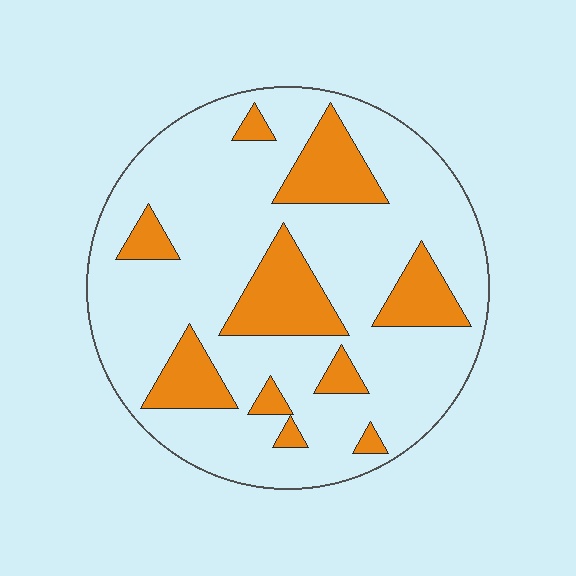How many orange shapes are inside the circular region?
10.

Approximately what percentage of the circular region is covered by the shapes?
Approximately 25%.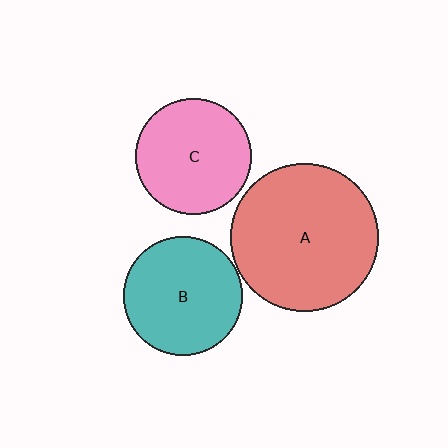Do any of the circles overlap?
No, none of the circles overlap.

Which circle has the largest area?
Circle A (red).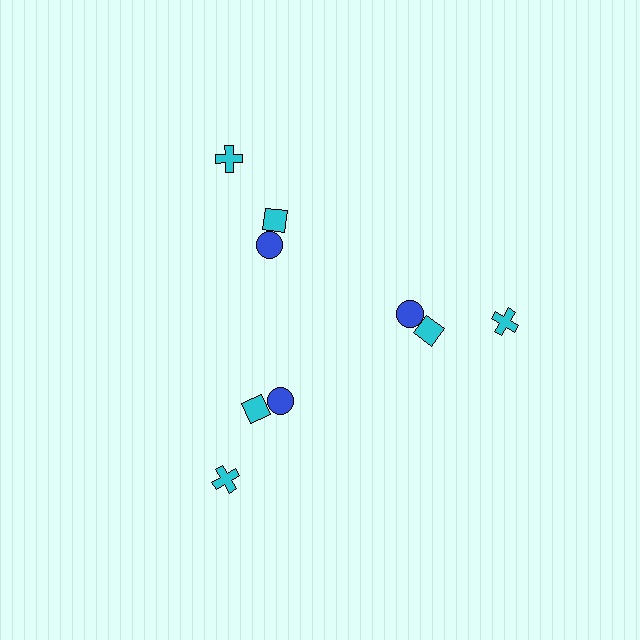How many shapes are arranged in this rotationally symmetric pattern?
There are 9 shapes, arranged in 3 groups of 3.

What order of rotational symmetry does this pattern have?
This pattern has 3-fold rotational symmetry.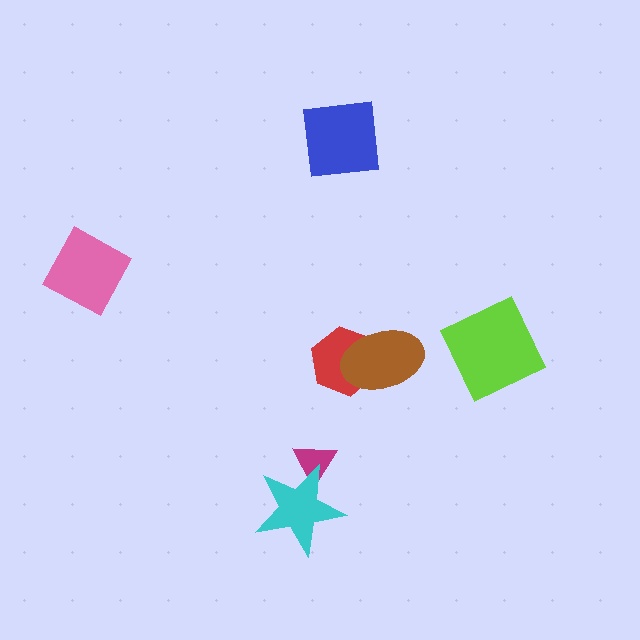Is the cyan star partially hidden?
No, no other shape covers it.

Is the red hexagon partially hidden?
Yes, it is partially covered by another shape.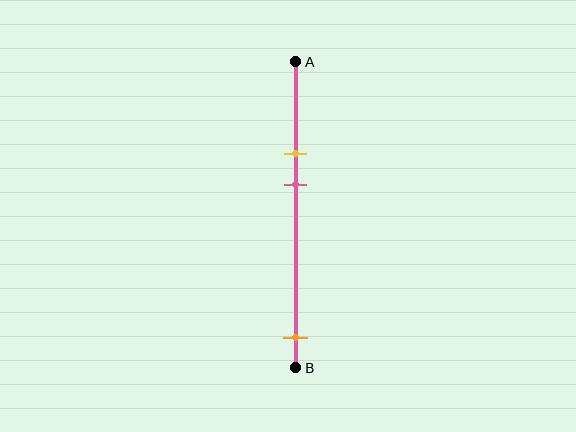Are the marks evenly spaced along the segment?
No, the marks are not evenly spaced.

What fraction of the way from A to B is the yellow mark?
The yellow mark is approximately 30% (0.3) of the way from A to B.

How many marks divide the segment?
There are 3 marks dividing the segment.